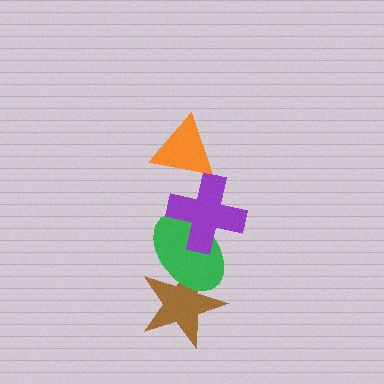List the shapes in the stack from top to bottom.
From top to bottom: the orange triangle, the purple cross, the green ellipse, the brown star.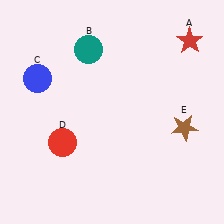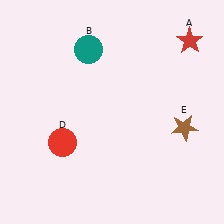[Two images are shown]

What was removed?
The blue circle (C) was removed in Image 2.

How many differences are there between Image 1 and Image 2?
There is 1 difference between the two images.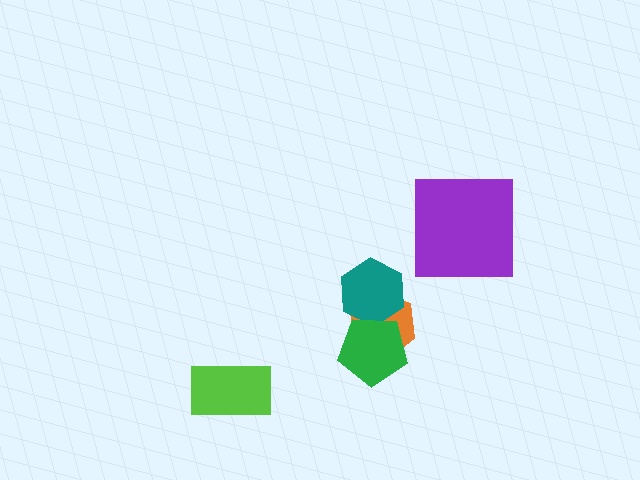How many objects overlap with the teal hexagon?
2 objects overlap with the teal hexagon.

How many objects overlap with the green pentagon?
2 objects overlap with the green pentagon.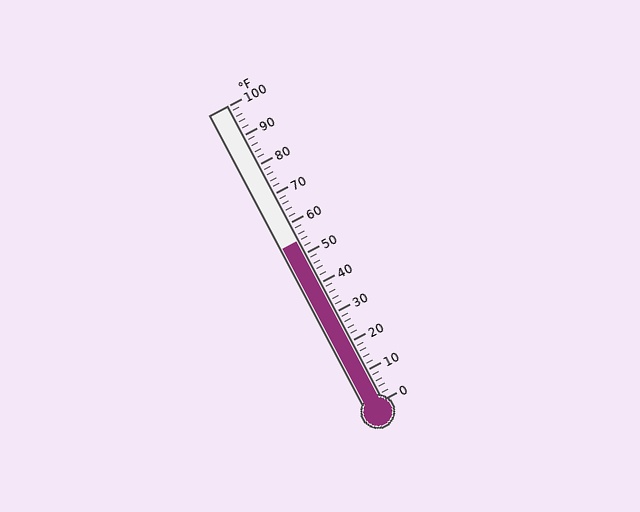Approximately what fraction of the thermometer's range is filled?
The thermometer is filled to approximately 55% of its range.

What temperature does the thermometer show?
The thermometer shows approximately 54°F.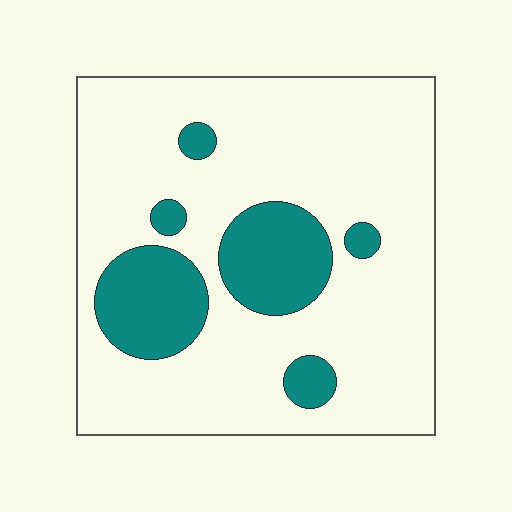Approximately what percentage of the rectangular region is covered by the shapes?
Approximately 20%.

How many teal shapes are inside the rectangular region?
6.